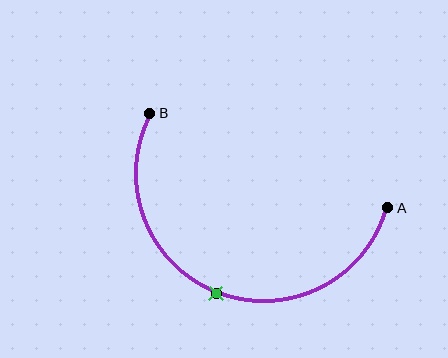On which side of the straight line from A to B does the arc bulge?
The arc bulges below the straight line connecting A and B.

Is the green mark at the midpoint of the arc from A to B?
Yes. The green mark lies on the arc at equal arc-length from both A and B — it is the arc midpoint.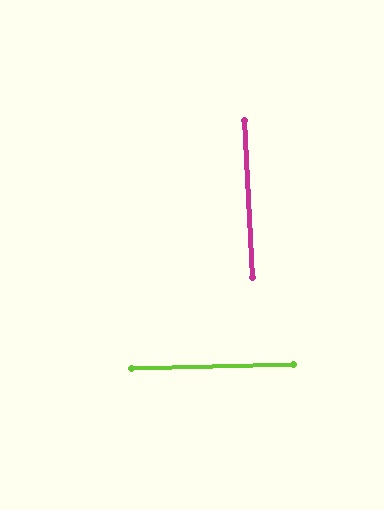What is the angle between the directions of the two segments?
Approximately 89 degrees.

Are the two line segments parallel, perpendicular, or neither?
Perpendicular — they meet at approximately 89°.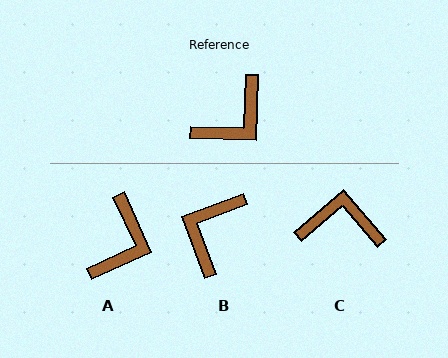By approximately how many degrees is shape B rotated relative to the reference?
Approximately 158 degrees clockwise.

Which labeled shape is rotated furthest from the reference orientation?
B, about 158 degrees away.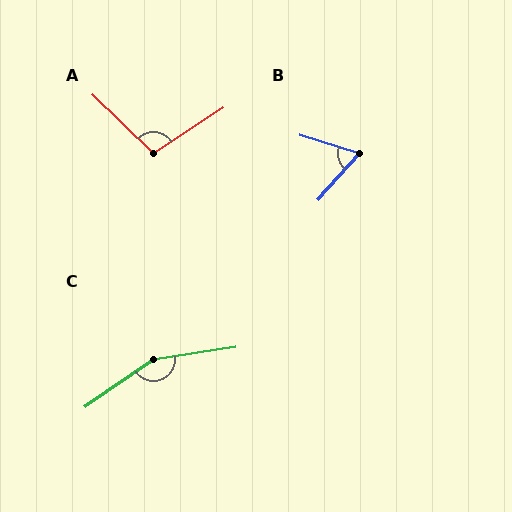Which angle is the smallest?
B, at approximately 65 degrees.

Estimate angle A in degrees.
Approximately 103 degrees.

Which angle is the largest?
C, at approximately 154 degrees.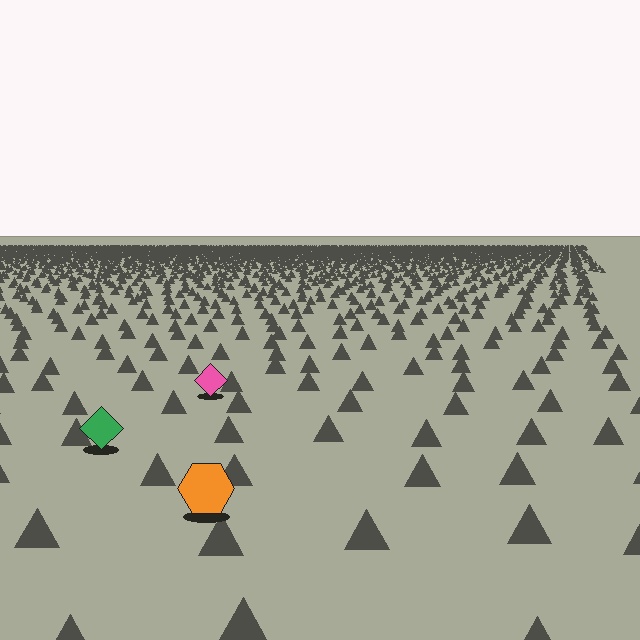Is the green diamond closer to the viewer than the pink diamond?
Yes. The green diamond is closer — you can tell from the texture gradient: the ground texture is coarser near it.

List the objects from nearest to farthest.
From nearest to farthest: the orange hexagon, the green diamond, the pink diamond.